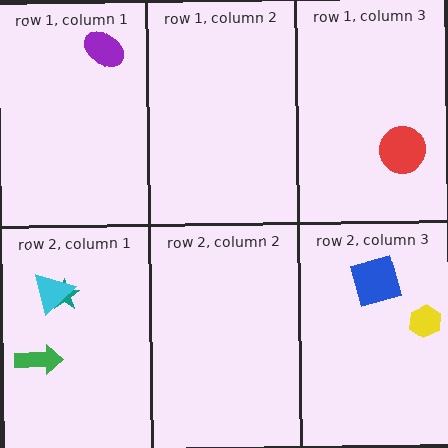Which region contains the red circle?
The row 1, column 3 region.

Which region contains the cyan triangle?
The row 2, column 1 region.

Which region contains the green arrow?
The row 2, column 1 region.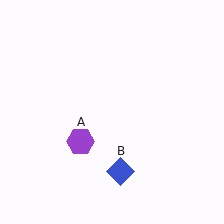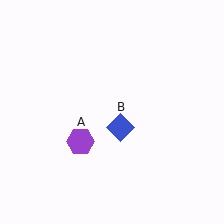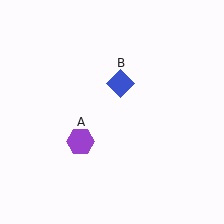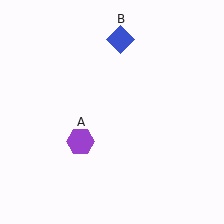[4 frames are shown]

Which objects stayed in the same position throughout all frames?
Purple hexagon (object A) remained stationary.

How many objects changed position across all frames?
1 object changed position: blue diamond (object B).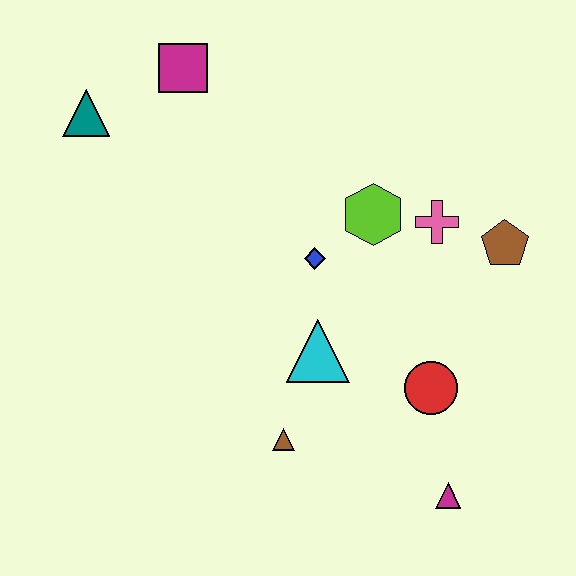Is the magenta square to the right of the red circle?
No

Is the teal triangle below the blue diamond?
No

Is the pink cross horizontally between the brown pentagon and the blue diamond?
Yes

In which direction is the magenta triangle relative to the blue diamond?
The magenta triangle is below the blue diamond.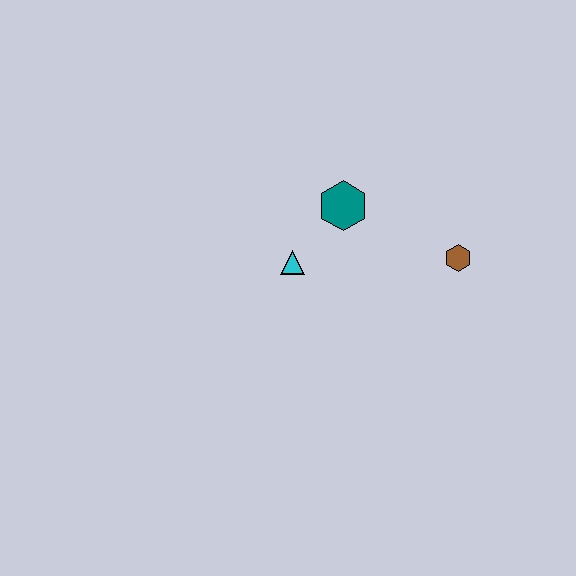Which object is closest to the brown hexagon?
The teal hexagon is closest to the brown hexagon.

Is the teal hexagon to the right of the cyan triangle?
Yes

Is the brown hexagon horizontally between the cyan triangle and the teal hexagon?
No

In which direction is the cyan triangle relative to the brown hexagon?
The cyan triangle is to the left of the brown hexagon.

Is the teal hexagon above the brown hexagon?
Yes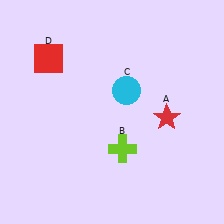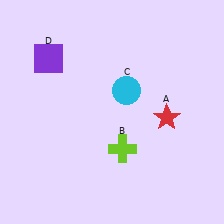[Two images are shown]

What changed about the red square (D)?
In Image 1, D is red. In Image 2, it changed to purple.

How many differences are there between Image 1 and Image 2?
There is 1 difference between the two images.